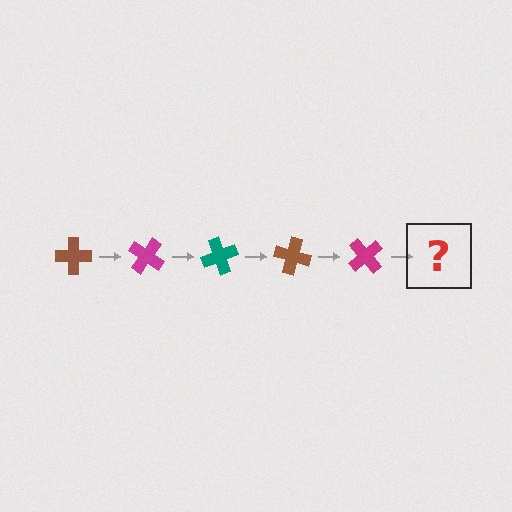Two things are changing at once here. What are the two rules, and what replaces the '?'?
The two rules are that it rotates 35 degrees each step and the color cycles through brown, magenta, and teal. The '?' should be a teal cross, rotated 175 degrees from the start.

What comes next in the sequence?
The next element should be a teal cross, rotated 175 degrees from the start.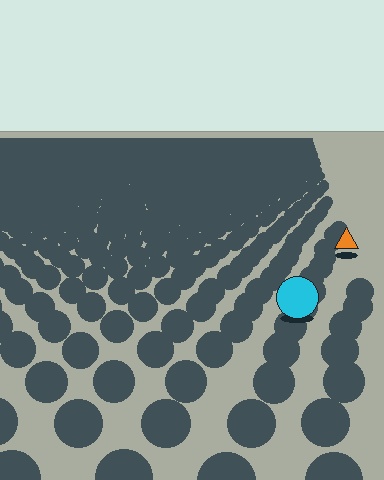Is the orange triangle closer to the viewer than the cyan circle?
No. The cyan circle is closer — you can tell from the texture gradient: the ground texture is coarser near it.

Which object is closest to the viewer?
The cyan circle is closest. The texture marks near it are larger and more spread out.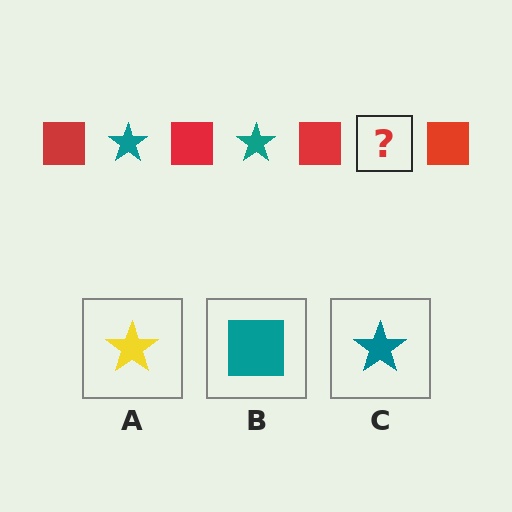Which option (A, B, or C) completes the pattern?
C.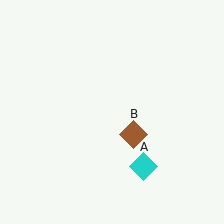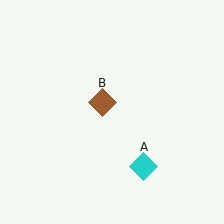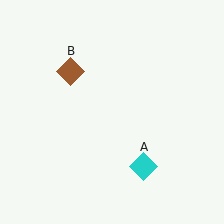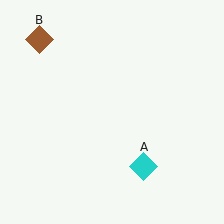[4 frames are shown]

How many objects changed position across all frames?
1 object changed position: brown diamond (object B).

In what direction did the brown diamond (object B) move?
The brown diamond (object B) moved up and to the left.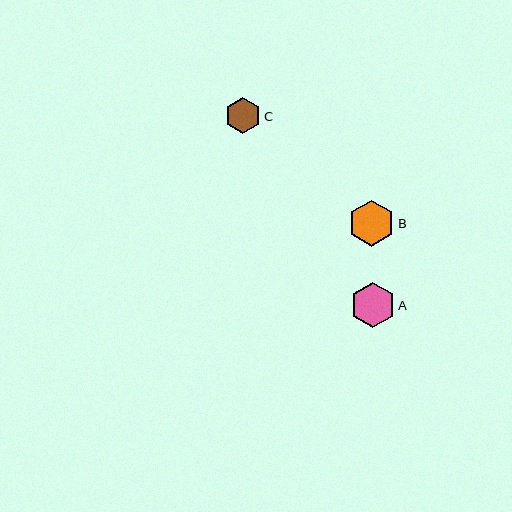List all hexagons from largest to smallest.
From largest to smallest: B, A, C.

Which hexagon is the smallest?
Hexagon C is the smallest with a size of approximately 36 pixels.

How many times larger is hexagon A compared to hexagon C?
Hexagon A is approximately 1.3 times the size of hexagon C.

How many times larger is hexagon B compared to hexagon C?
Hexagon B is approximately 1.3 times the size of hexagon C.